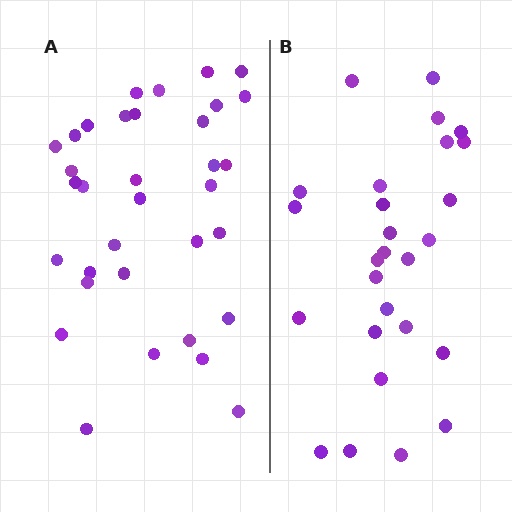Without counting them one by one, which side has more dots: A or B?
Region A (the left region) has more dots.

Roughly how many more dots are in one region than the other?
Region A has roughly 8 or so more dots than region B.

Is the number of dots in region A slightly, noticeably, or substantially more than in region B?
Region A has noticeably more, but not dramatically so. The ratio is roughly 1.3 to 1.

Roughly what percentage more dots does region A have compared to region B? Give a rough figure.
About 25% more.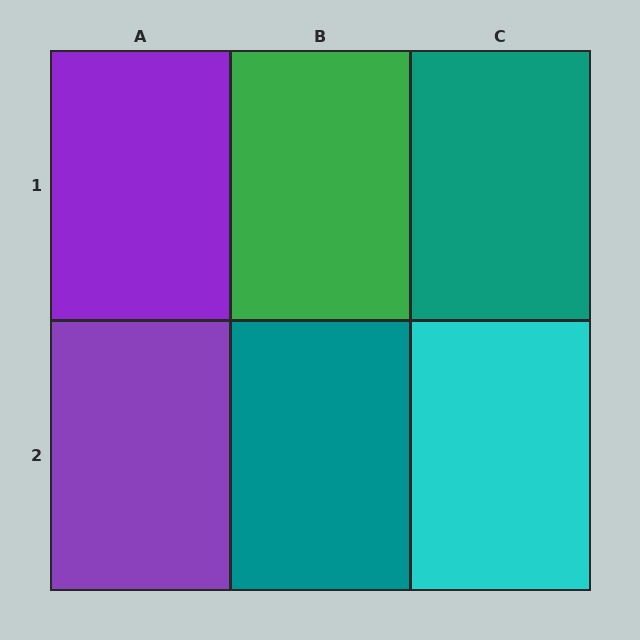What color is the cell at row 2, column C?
Cyan.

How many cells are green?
1 cell is green.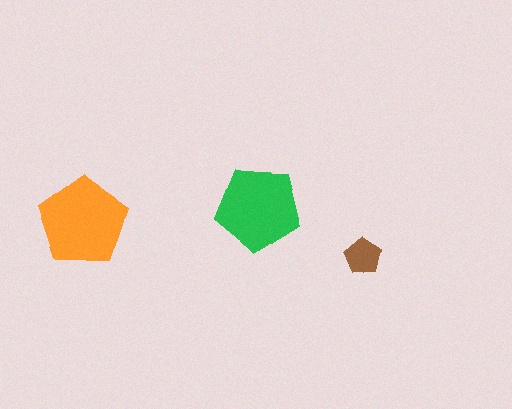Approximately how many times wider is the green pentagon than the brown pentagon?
About 2.5 times wider.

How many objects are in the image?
There are 3 objects in the image.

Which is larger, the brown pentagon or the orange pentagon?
The orange one.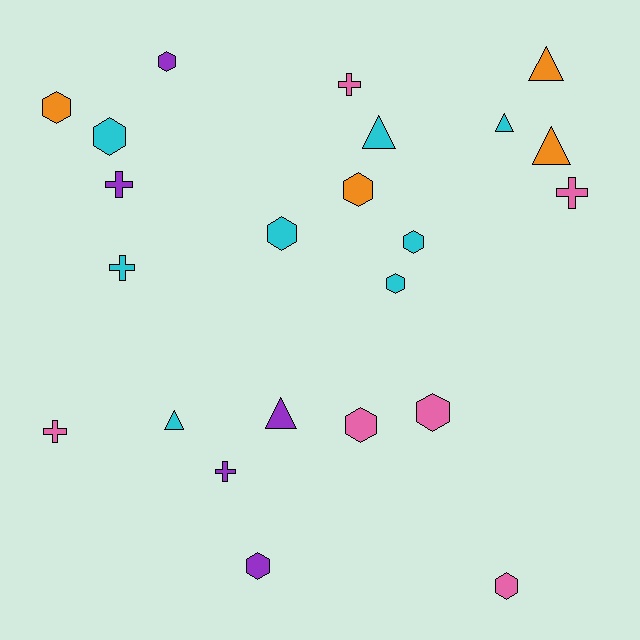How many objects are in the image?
There are 23 objects.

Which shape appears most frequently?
Hexagon, with 11 objects.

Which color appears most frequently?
Cyan, with 8 objects.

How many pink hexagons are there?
There are 3 pink hexagons.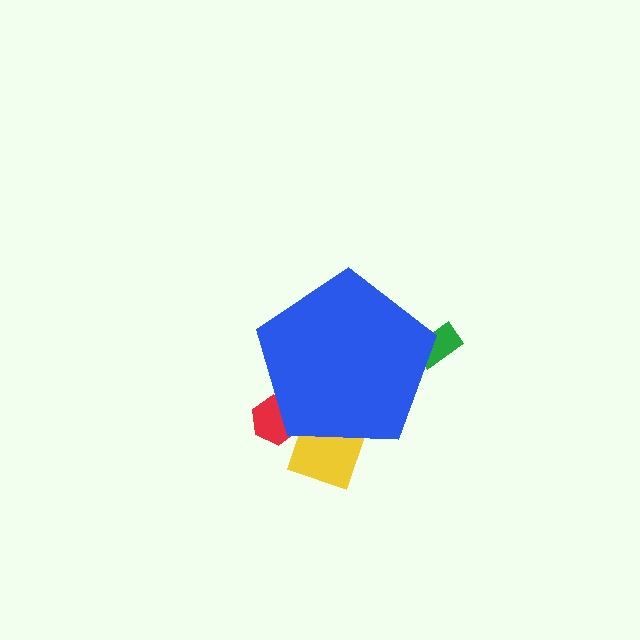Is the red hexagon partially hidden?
Yes, the red hexagon is partially hidden behind the blue pentagon.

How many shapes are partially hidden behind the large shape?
3 shapes are partially hidden.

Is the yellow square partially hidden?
Yes, the yellow square is partially hidden behind the blue pentagon.